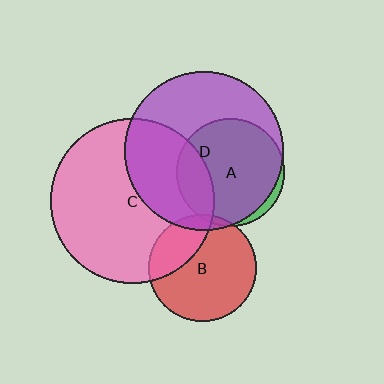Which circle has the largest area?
Circle C (pink).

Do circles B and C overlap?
Yes.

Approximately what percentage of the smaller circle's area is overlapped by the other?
Approximately 30%.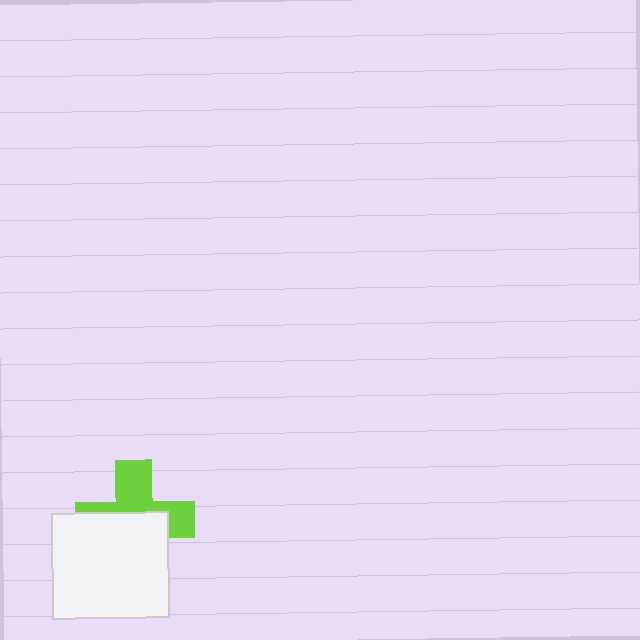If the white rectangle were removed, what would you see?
You would see the complete lime cross.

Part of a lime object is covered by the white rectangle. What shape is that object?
It is a cross.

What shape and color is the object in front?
The object in front is a white rectangle.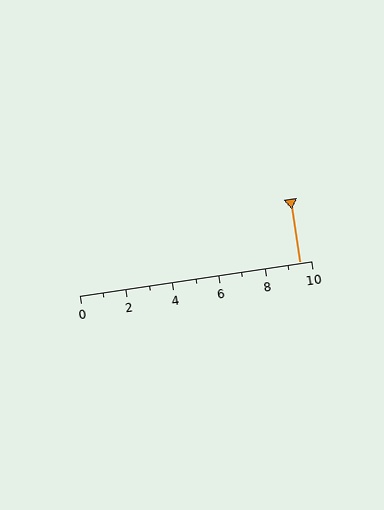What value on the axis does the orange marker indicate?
The marker indicates approximately 9.5.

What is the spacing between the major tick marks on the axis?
The major ticks are spaced 2 apart.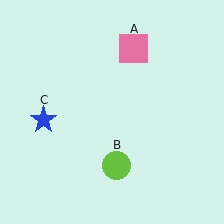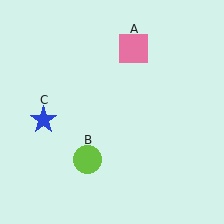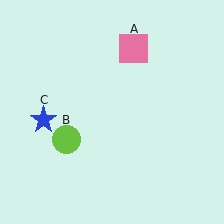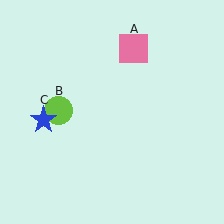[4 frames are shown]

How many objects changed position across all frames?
1 object changed position: lime circle (object B).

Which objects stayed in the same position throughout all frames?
Pink square (object A) and blue star (object C) remained stationary.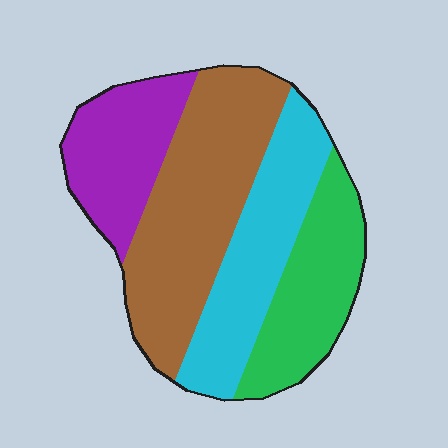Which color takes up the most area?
Brown, at roughly 35%.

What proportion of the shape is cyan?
Cyan takes up about one quarter (1/4) of the shape.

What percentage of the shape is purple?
Purple covers roughly 20% of the shape.